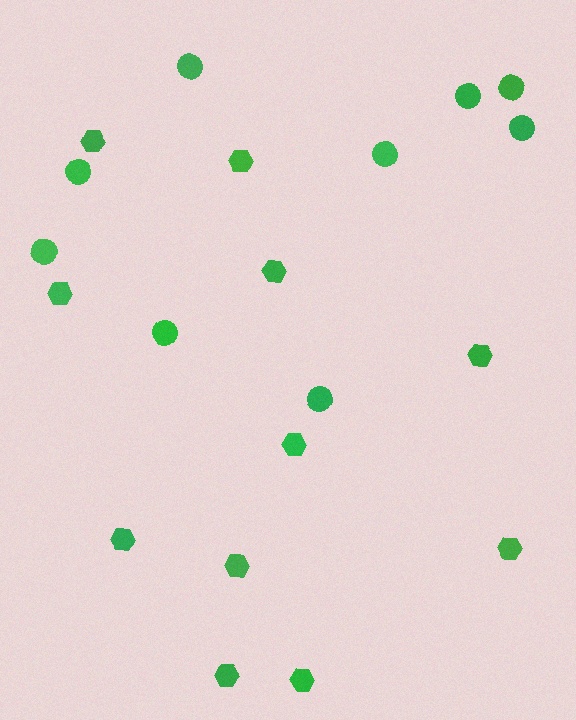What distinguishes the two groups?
There are 2 groups: one group of circles (9) and one group of hexagons (11).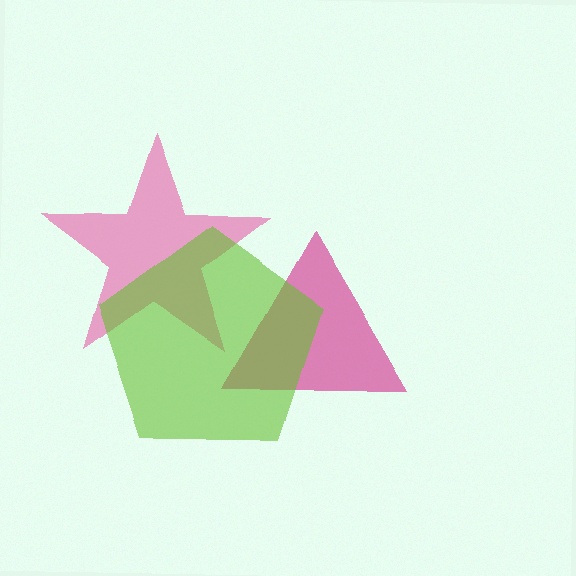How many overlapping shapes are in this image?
There are 3 overlapping shapes in the image.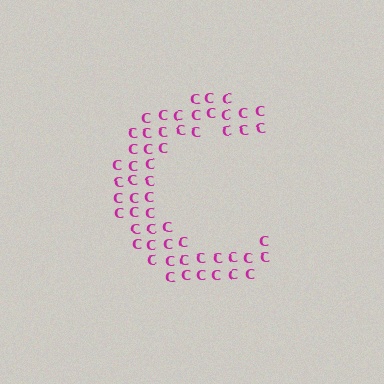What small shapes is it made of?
It is made of small letter C's.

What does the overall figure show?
The overall figure shows the letter C.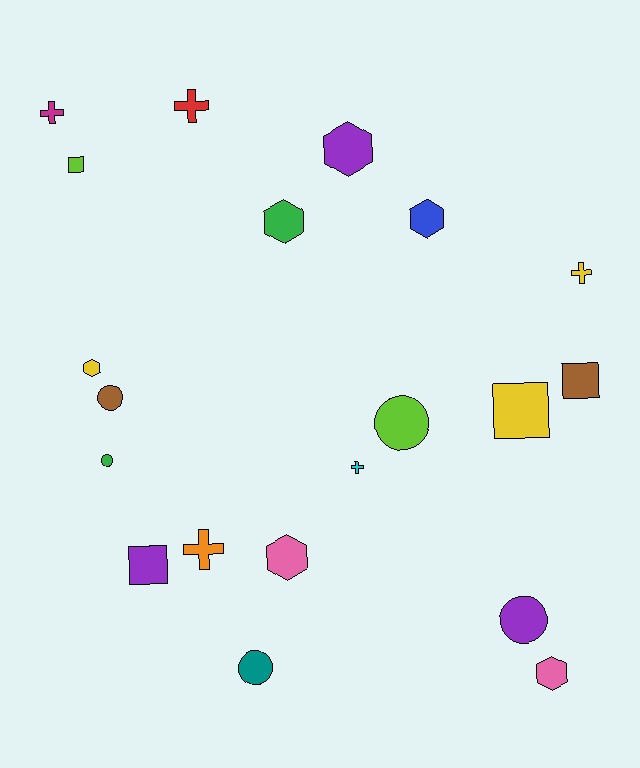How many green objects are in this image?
There are 2 green objects.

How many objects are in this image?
There are 20 objects.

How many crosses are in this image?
There are 5 crosses.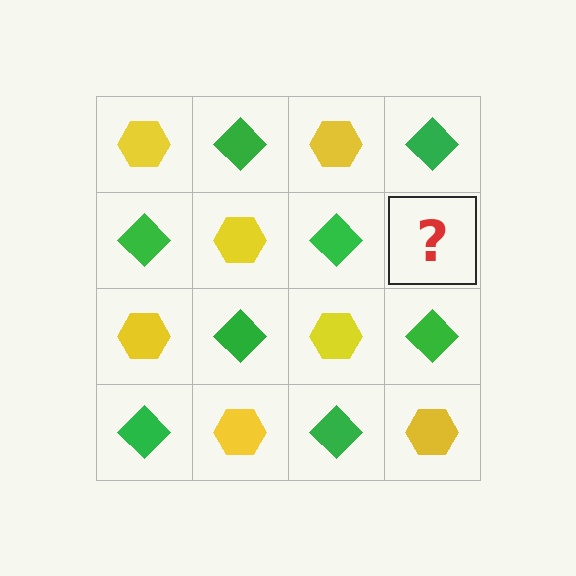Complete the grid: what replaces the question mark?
The question mark should be replaced with a yellow hexagon.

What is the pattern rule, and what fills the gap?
The rule is that it alternates yellow hexagon and green diamond in a checkerboard pattern. The gap should be filled with a yellow hexagon.